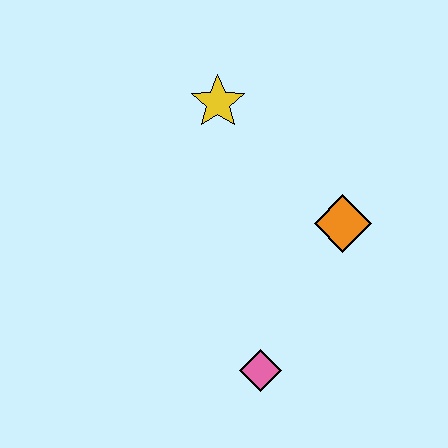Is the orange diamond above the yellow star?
No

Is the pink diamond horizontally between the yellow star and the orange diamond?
Yes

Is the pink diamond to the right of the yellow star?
Yes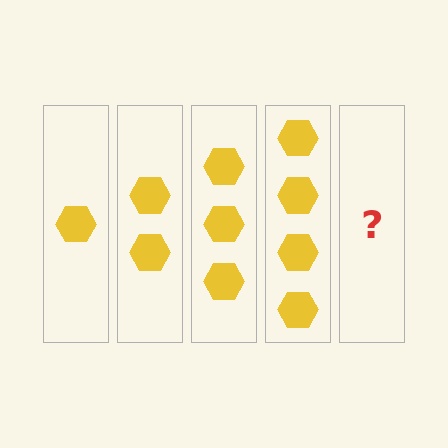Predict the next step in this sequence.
The next step is 5 hexagons.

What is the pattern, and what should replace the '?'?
The pattern is that each step adds one more hexagon. The '?' should be 5 hexagons.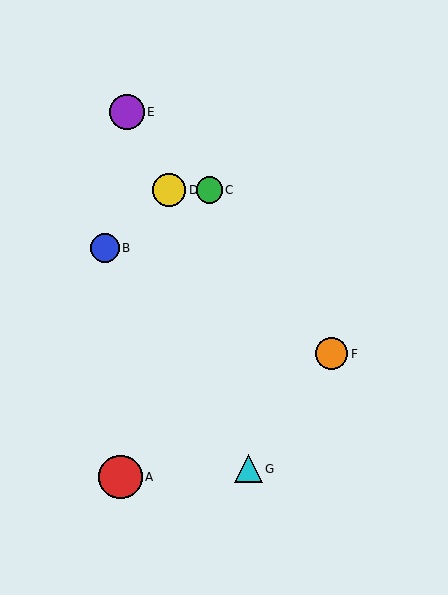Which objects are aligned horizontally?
Objects C, D are aligned horizontally.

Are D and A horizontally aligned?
No, D is at y≈190 and A is at y≈477.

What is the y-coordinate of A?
Object A is at y≈477.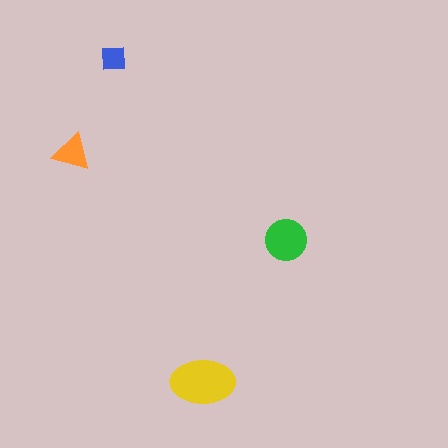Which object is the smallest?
The blue square.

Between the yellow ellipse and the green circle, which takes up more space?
The yellow ellipse.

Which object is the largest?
The yellow ellipse.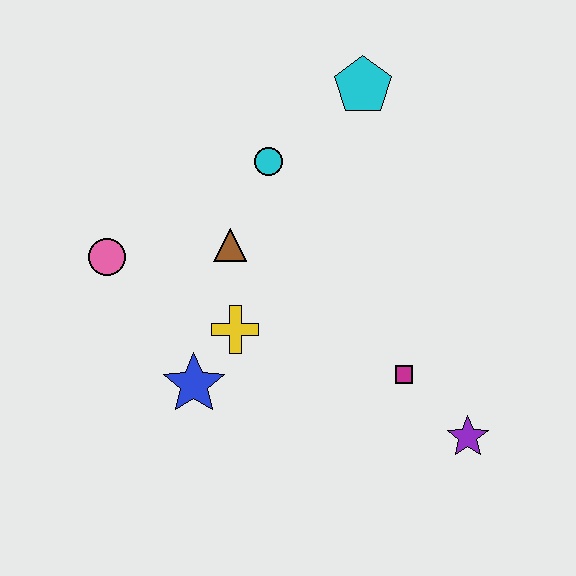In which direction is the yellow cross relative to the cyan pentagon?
The yellow cross is below the cyan pentagon.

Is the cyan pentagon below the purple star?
No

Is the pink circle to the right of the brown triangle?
No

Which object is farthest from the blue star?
The cyan pentagon is farthest from the blue star.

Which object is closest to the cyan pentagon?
The cyan circle is closest to the cyan pentagon.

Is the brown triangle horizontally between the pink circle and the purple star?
Yes